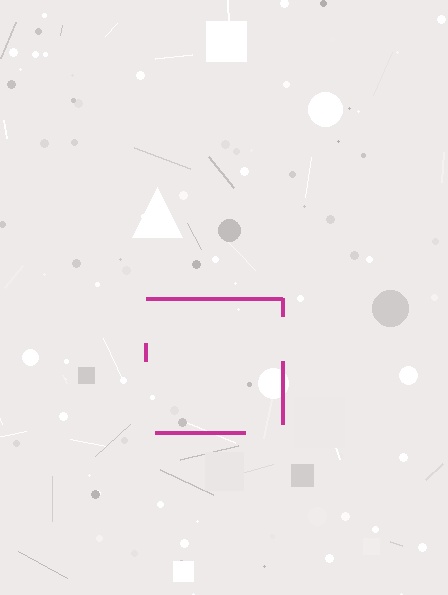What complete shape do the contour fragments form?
The contour fragments form a square.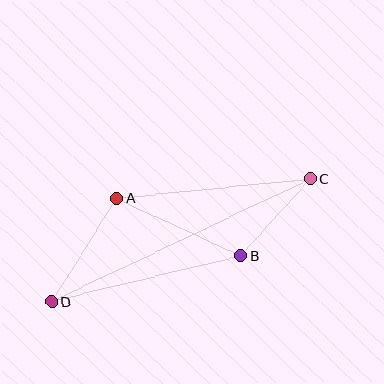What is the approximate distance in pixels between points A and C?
The distance between A and C is approximately 195 pixels.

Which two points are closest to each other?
Points B and C are closest to each other.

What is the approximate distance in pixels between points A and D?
The distance between A and D is approximately 122 pixels.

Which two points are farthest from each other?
Points C and D are farthest from each other.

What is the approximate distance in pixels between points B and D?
The distance between B and D is approximately 194 pixels.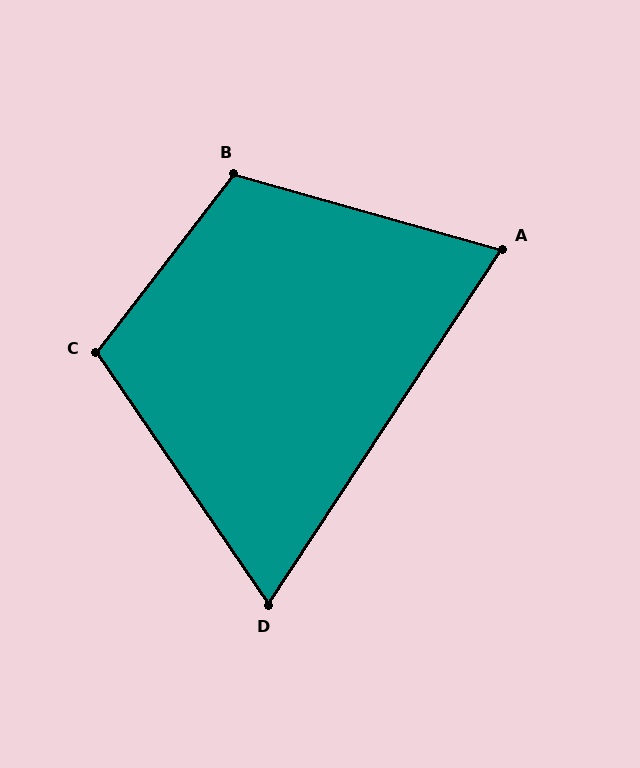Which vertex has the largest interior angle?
B, at approximately 112 degrees.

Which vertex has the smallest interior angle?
D, at approximately 68 degrees.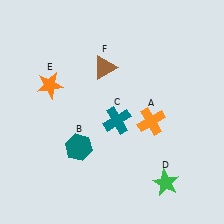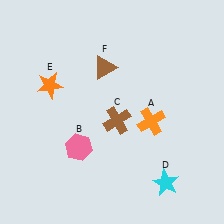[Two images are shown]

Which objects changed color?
B changed from teal to pink. C changed from teal to brown. D changed from green to cyan.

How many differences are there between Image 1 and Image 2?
There are 3 differences between the two images.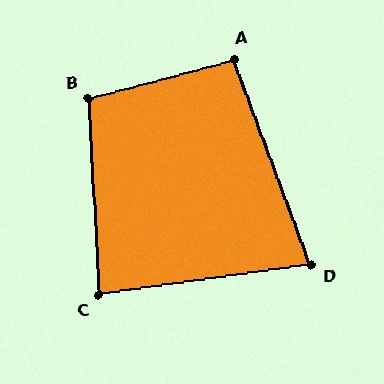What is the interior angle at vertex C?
Approximately 85 degrees (acute).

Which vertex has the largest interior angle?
B, at approximately 102 degrees.